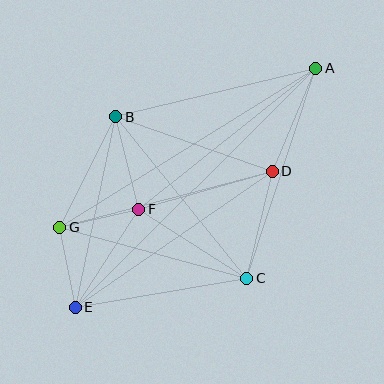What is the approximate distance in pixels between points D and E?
The distance between D and E is approximately 239 pixels.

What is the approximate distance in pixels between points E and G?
The distance between E and G is approximately 82 pixels.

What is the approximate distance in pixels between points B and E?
The distance between B and E is approximately 195 pixels.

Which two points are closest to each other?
Points F and G are closest to each other.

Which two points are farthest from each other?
Points A and E are farthest from each other.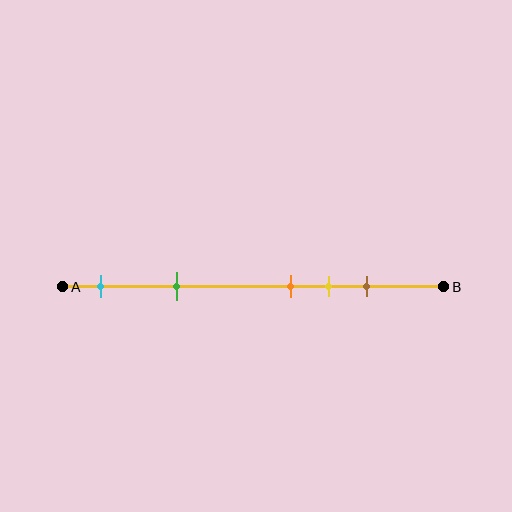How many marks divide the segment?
There are 5 marks dividing the segment.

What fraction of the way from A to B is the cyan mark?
The cyan mark is approximately 10% (0.1) of the way from A to B.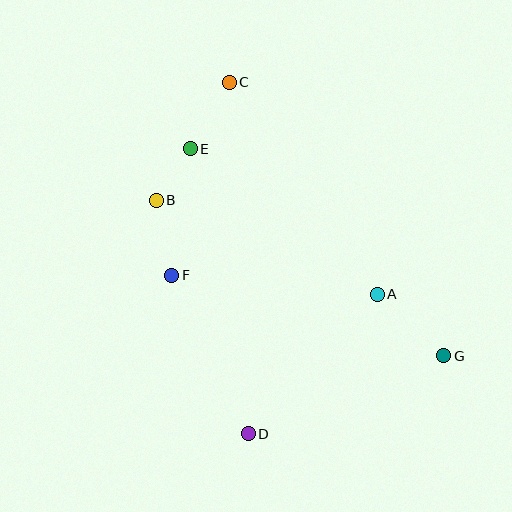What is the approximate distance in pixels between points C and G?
The distance between C and G is approximately 347 pixels.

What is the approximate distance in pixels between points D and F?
The distance between D and F is approximately 176 pixels.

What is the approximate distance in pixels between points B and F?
The distance between B and F is approximately 77 pixels.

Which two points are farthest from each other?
Points C and D are farthest from each other.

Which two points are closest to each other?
Points B and E are closest to each other.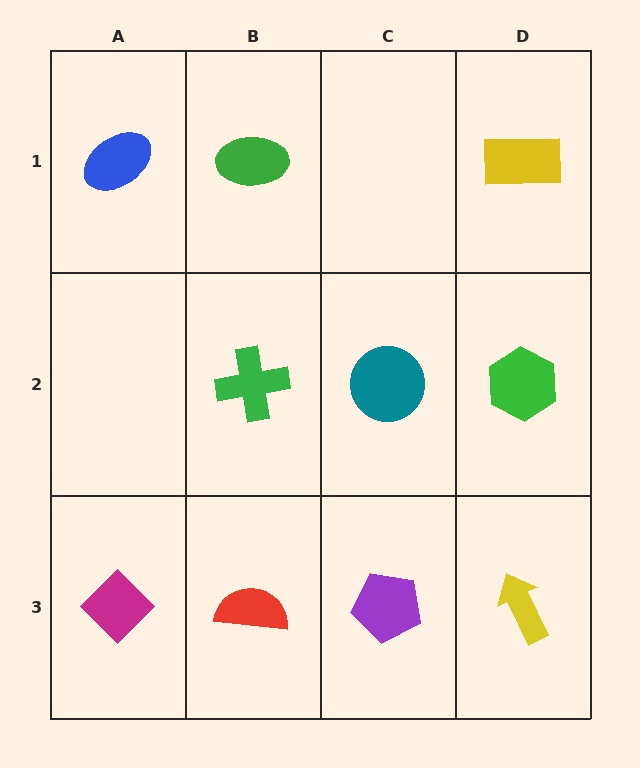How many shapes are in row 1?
3 shapes.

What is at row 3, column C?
A purple pentagon.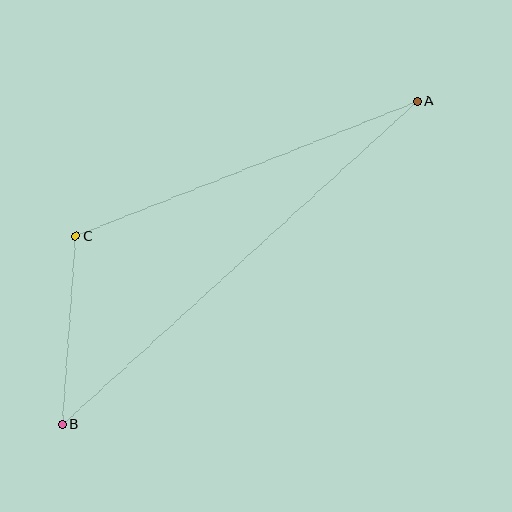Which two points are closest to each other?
Points B and C are closest to each other.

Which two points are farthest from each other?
Points A and B are farthest from each other.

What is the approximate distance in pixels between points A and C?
The distance between A and C is approximately 367 pixels.